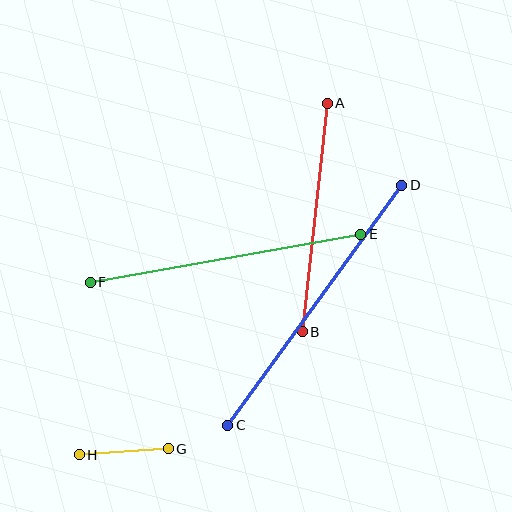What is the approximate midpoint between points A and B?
The midpoint is at approximately (315, 218) pixels.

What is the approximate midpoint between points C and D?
The midpoint is at approximately (315, 305) pixels.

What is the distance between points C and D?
The distance is approximately 296 pixels.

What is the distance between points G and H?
The distance is approximately 89 pixels.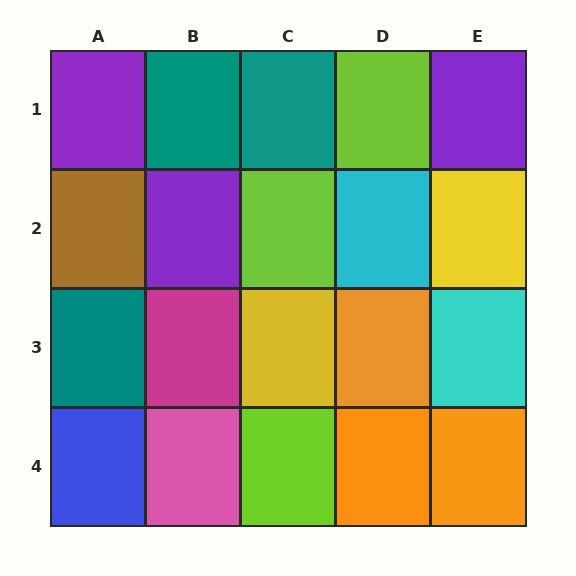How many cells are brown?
1 cell is brown.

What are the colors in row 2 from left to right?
Brown, purple, lime, cyan, yellow.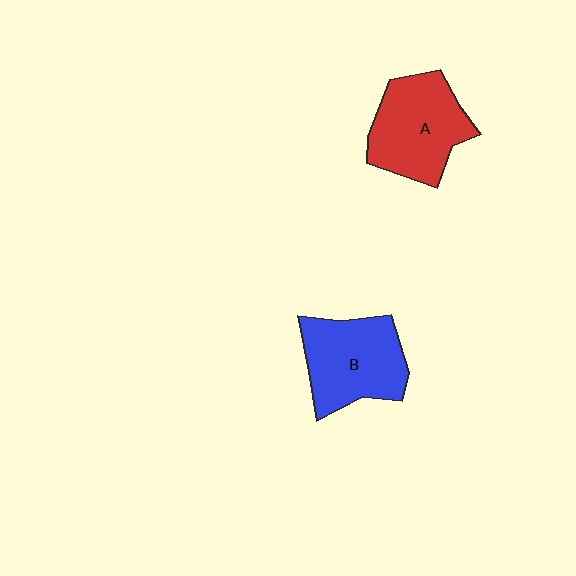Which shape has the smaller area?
Shape B (blue).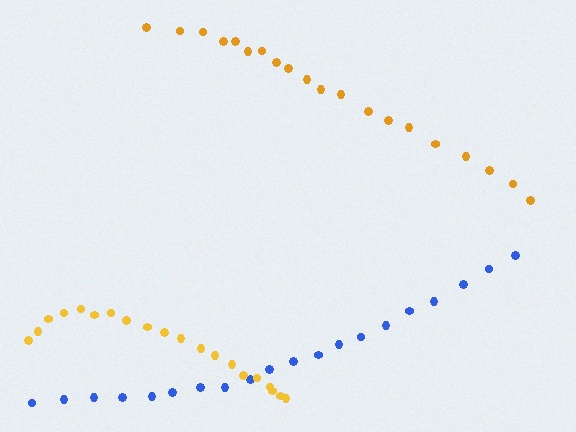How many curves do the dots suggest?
There are 3 distinct paths.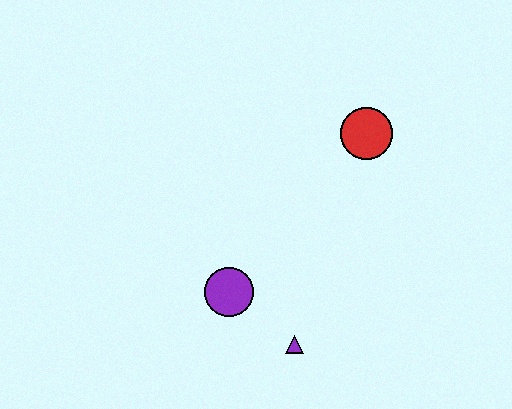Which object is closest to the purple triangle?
The purple circle is closest to the purple triangle.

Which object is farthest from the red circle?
The purple triangle is farthest from the red circle.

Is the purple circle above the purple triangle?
Yes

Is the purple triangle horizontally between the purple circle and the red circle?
Yes